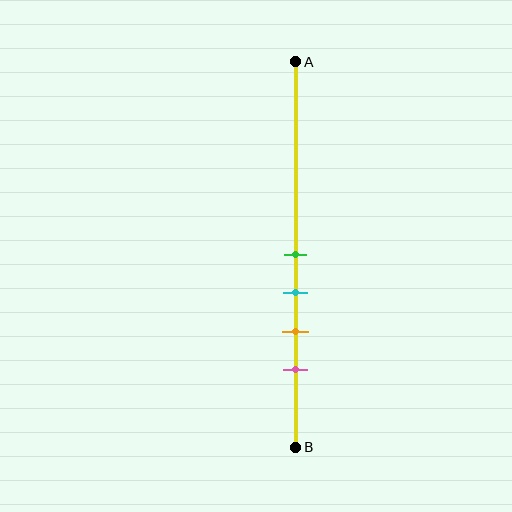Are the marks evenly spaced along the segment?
Yes, the marks are approximately evenly spaced.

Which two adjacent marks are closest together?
The green and cyan marks are the closest adjacent pair.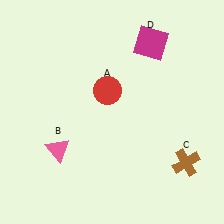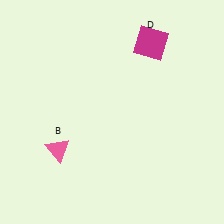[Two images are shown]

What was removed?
The red circle (A), the brown cross (C) were removed in Image 2.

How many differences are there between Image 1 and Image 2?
There are 2 differences between the two images.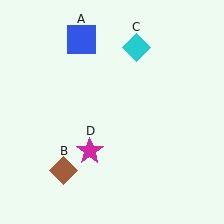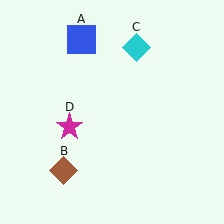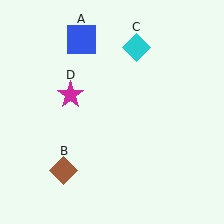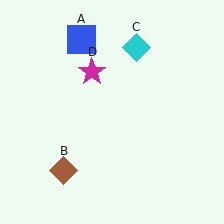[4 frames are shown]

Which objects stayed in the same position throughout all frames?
Blue square (object A) and brown diamond (object B) and cyan diamond (object C) remained stationary.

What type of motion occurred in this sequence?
The magenta star (object D) rotated clockwise around the center of the scene.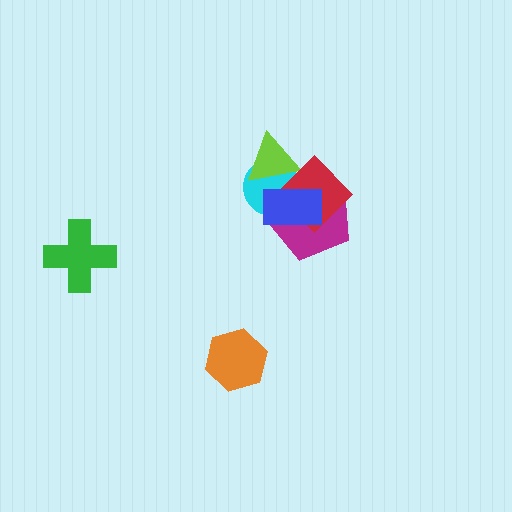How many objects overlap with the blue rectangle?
4 objects overlap with the blue rectangle.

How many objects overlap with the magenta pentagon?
3 objects overlap with the magenta pentagon.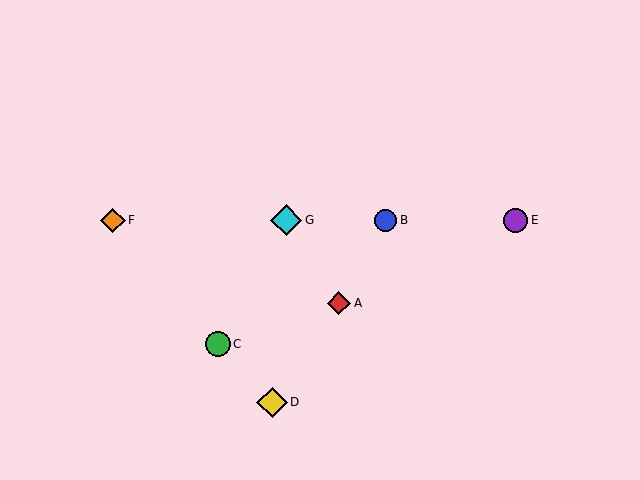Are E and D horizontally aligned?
No, E is at y≈220 and D is at y≈402.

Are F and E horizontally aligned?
Yes, both are at y≈220.